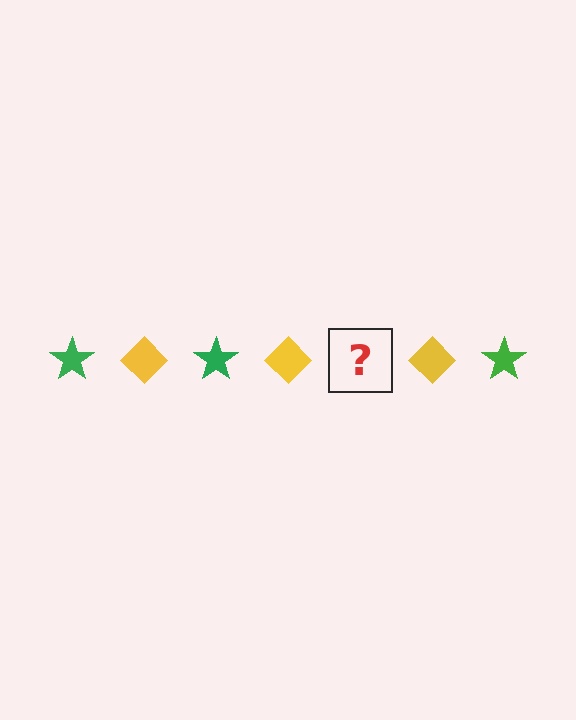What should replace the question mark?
The question mark should be replaced with a green star.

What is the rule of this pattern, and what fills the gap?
The rule is that the pattern alternates between green star and yellow diamond. The gap should be filled with a green star.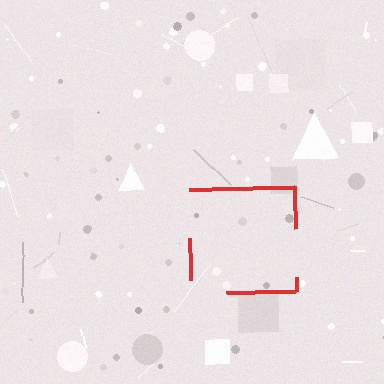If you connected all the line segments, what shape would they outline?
They would outline a square.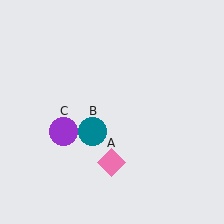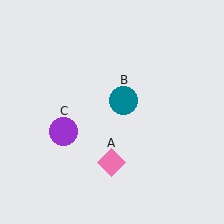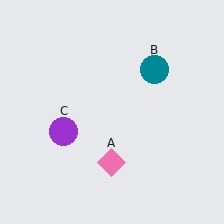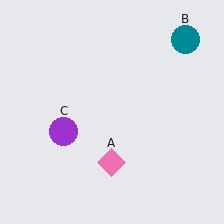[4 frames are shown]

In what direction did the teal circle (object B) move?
The teal circle (object B) moved up and to the right.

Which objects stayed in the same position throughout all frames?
Pink diamond (object A) and purple circle (object C) remained stationary.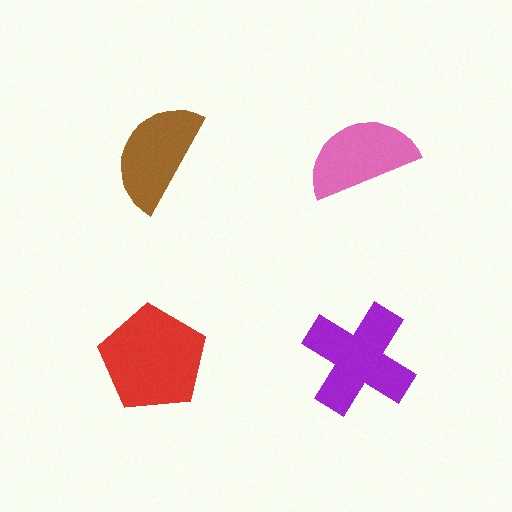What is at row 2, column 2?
A purple cross.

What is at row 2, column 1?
A red pentagon.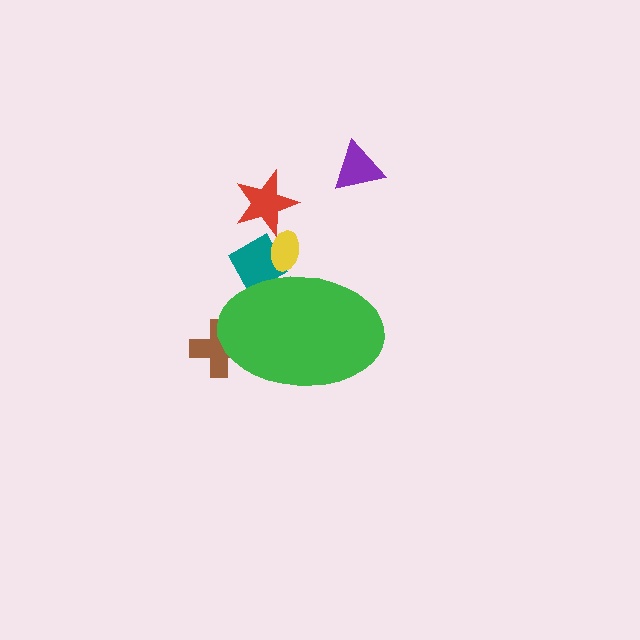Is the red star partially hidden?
No, the red star is fully visible.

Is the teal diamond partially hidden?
Yes, the teal diamond is partially hidden behind the green ellipse.